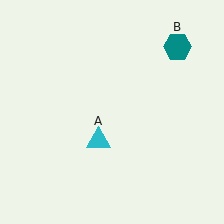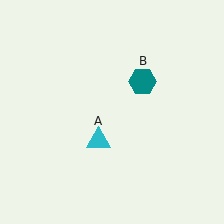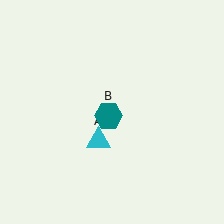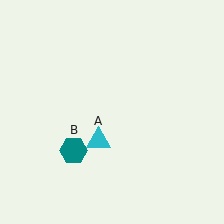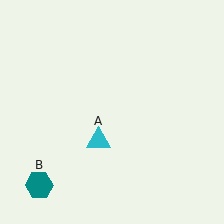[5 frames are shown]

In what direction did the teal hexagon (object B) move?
The teal hexagon (object B) moved down and to the left.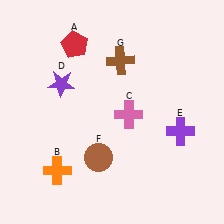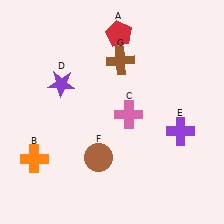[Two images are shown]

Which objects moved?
The objects that moved are: the red pentagon (A), the orange cross (B).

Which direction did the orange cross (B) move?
The orange cross (B) moved left.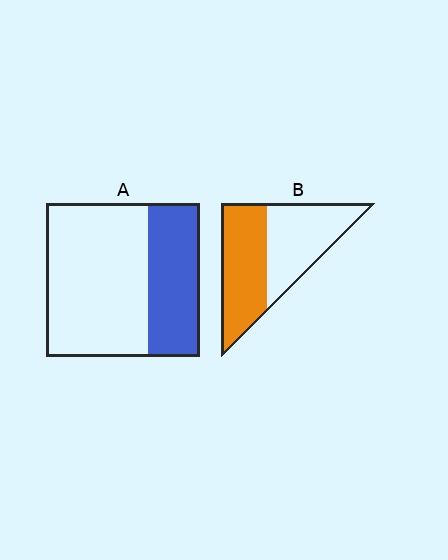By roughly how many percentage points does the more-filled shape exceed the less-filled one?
By roughly 15 percentage points (B over A).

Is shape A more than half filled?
No.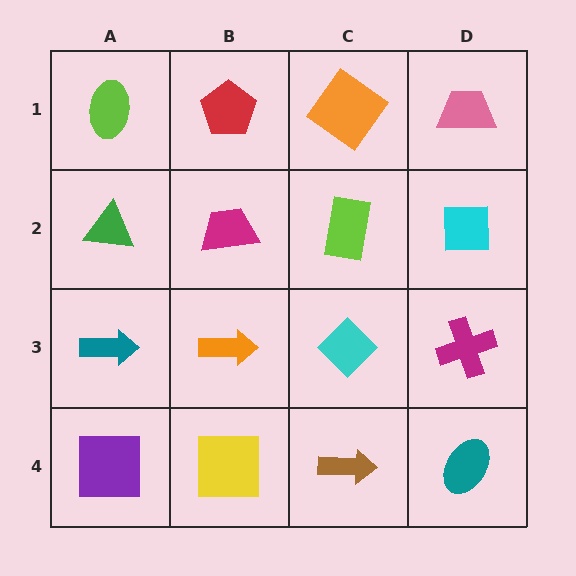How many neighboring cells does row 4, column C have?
3.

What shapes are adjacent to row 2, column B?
A red pentagon (row 1, column B), an orange arrow (row 3, column B), a green triangle (row 2, column A), a lime rectangle (row 2, column C).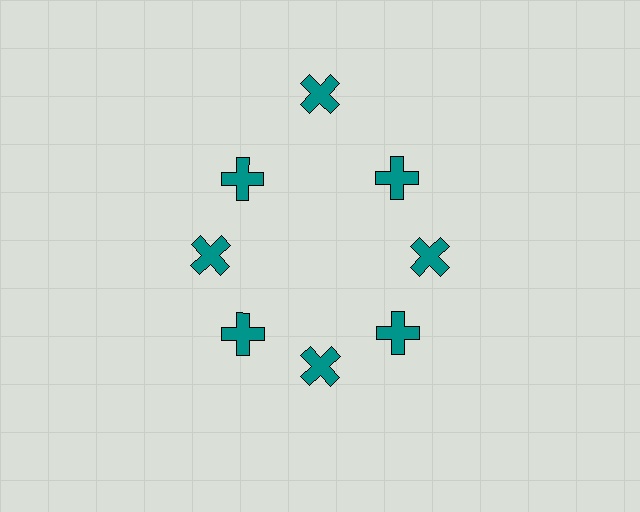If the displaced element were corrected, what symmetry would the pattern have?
It would have 8-fold rotational symmetry — the pattern would map onto itself every 45 degrees.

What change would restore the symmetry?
The symmetry would be restored by moving it inward, back onto the ring so that all 8 crosses sit at equal angles and equal distance from the center.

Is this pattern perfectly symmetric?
No. The 8 teal crosses are arranged in a ring, but one element near the 12 o'clock position is pushed outward from the center, breaking the 8-fold rotational symmetry.